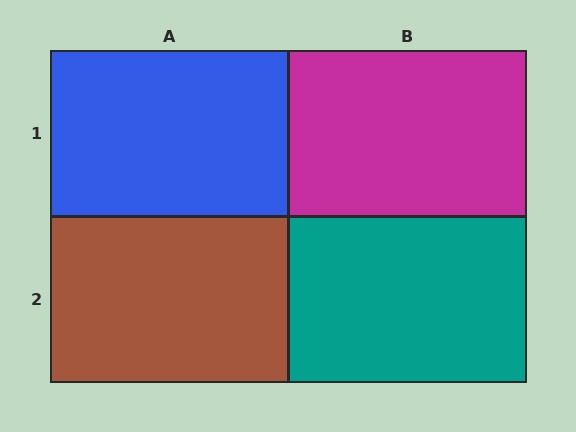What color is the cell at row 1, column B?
Magenta.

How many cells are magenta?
1 cell is magenta.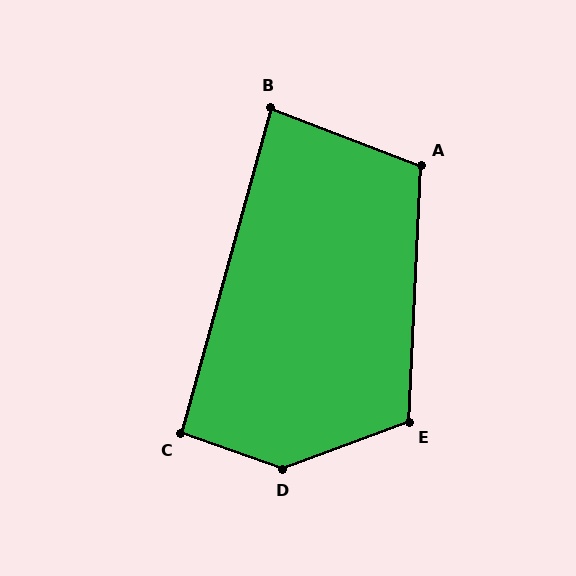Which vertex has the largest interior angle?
D, at approximately 141 degrees.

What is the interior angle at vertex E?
Approximately 113 degrees (obtuse).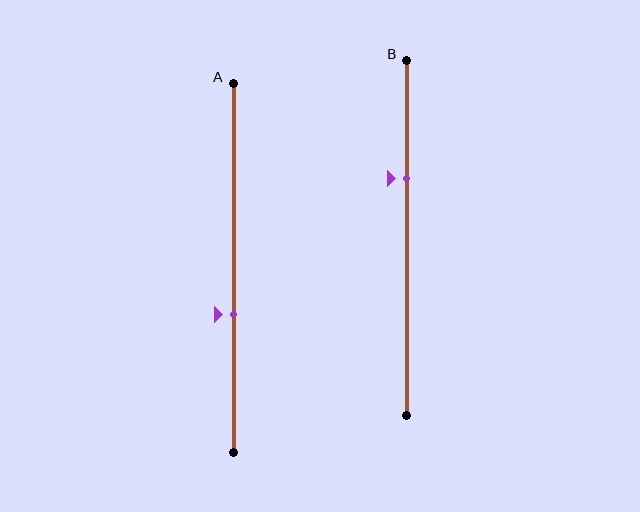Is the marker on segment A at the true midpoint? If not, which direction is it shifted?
No, the marker on segment A is shifted downward by about 13% of the segment length.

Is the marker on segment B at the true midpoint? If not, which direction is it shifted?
No, the marker on segment B is shifted upward by about 17% of the segment length.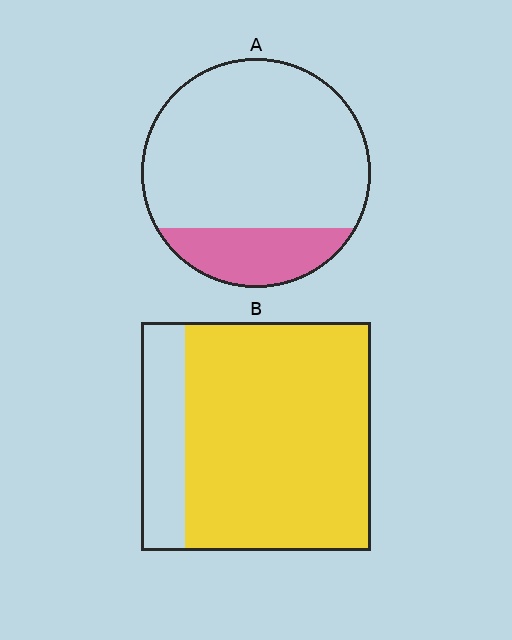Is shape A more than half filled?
No.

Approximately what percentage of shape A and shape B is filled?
A is approximately 20% and B is approximately 80%.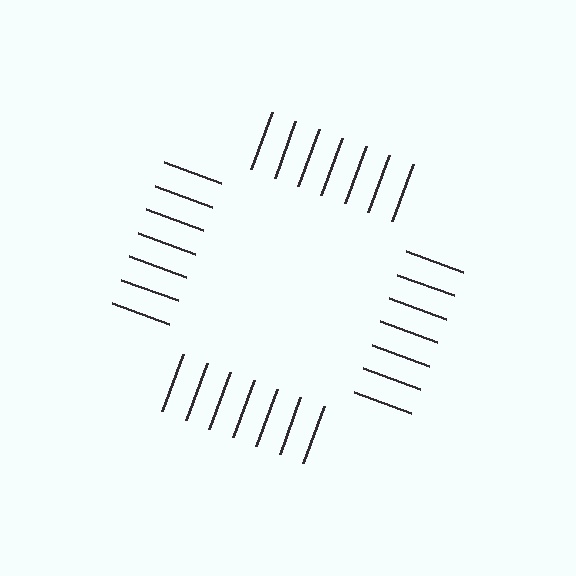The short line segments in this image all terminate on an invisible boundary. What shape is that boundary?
An illusory square — the line segments terminate on its edges but no continuous stroke is drawn.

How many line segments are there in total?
28 — 7 along each of the 4 edges.